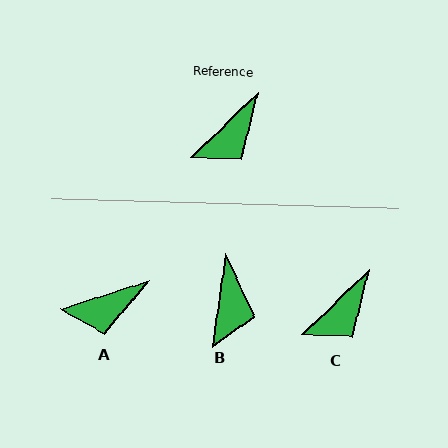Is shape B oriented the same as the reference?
No, it is off by about 38 degrees.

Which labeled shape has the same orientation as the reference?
C.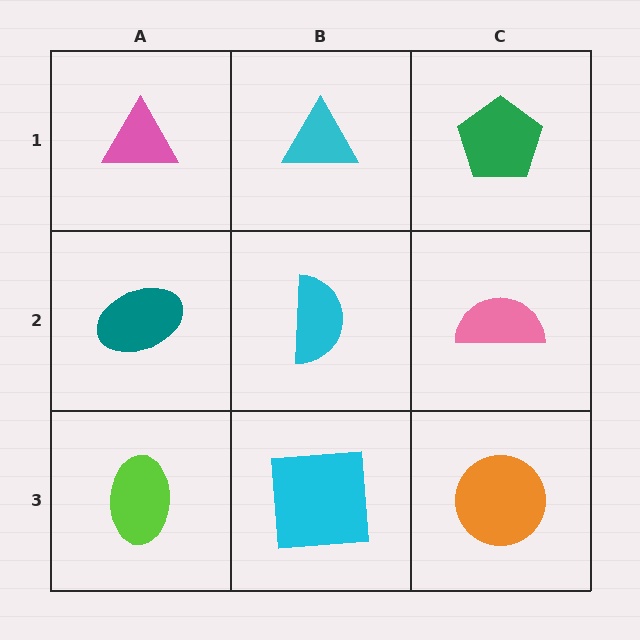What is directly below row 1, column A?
A teal ellipse.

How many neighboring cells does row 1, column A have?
2.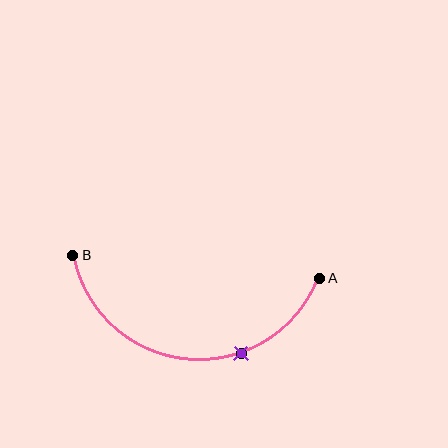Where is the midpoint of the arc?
The arc midpoint is the point on the curve farthest from the straight line joining A and B. It sits below that line.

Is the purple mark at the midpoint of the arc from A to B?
No. The purple mark lies on the arc but is closer to endpoint A. The arc midpoint would be at the point on the curve equidistant along the arc from both A and B.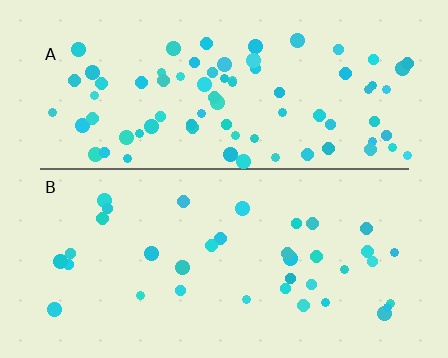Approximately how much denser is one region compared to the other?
Approximately 2.2× — region A over region B.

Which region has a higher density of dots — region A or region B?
A (the top).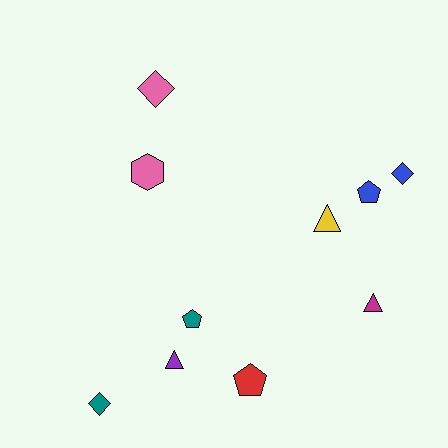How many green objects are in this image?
There are no green objects.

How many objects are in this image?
There are 10 objects.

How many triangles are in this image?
There are 3 triangles.